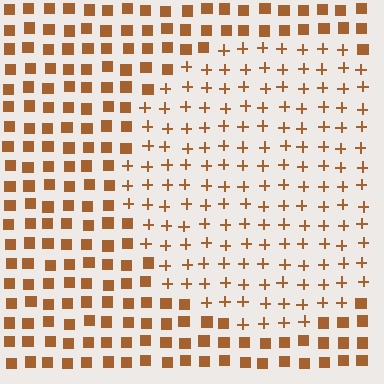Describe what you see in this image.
The image is filled with small brown elements arranged in a uniform grid. A circle-shaped region contains plus signs, while the surrounding area contains squares. The boundary is defined purely by the change in element shape.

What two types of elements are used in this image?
The image uses plus signs inside the circle region and squares outside it.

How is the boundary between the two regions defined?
The boundary is defined by a change in element shape: plus signs inside vs. squares outside. All elements share the same color and spacing.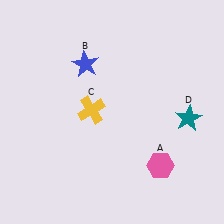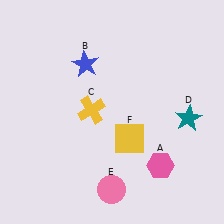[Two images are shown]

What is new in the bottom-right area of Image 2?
A yellow square (F) was added in the bottom-right area of Image 2.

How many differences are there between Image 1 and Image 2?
There are 2 differences between the two images.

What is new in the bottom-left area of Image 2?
A pink circle (E) was added in the bottom-left area of Image 2.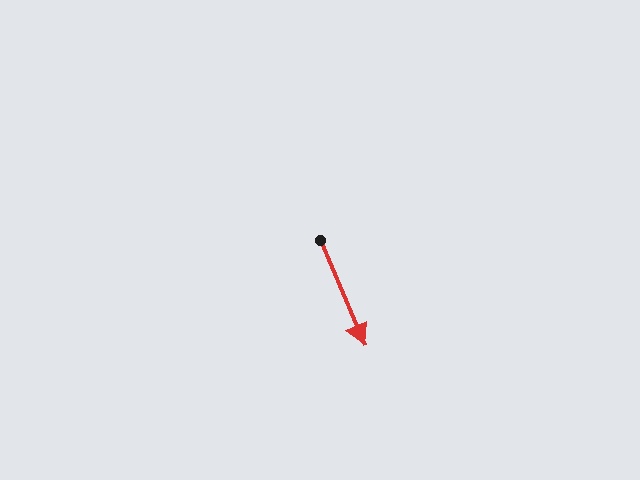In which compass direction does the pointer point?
Southeast.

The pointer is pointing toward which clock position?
Roughly 5 o'clock.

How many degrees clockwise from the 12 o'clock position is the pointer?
Approximately 157 degrees.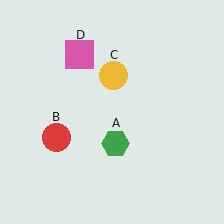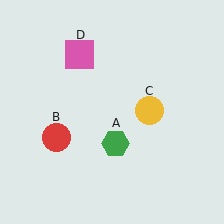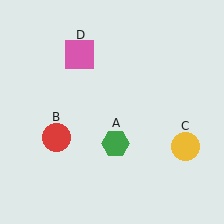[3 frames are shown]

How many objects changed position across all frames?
1 object changed position: yellow circle (object C).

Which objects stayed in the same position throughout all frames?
Green hexagon (object A) and red circle (object B) and pink square (object D) remained stationary.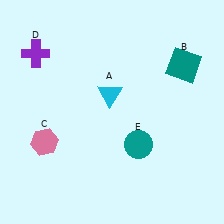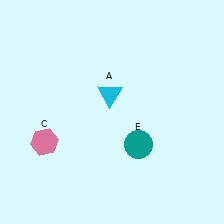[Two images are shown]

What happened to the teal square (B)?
The teal square (B) was removed in Image 2. It was in the top-right area of Image 1.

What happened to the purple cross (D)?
The purple cross (D) was removed in Image 2. It was in the top-left area of Image 1.